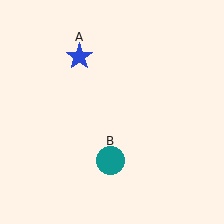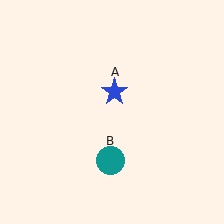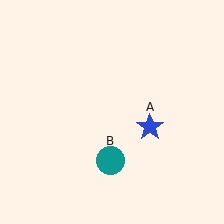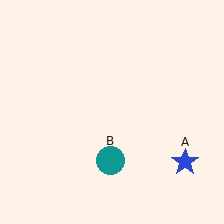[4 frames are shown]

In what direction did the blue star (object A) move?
The blue star (object A) moved down and to the right.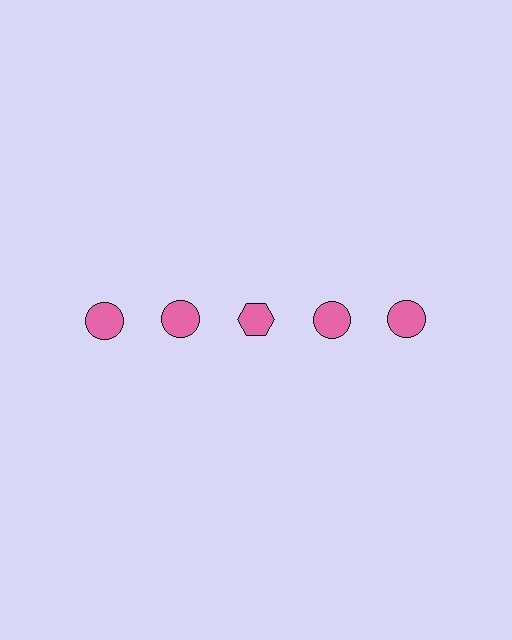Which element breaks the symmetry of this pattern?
The pink hexagon in the top row, center column breaks the symmetry. All other shapes are pink circles.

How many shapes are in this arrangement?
There are 5 shapes arranged in a grid pattern.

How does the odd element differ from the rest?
It has a different shape: hexagon instead of circle.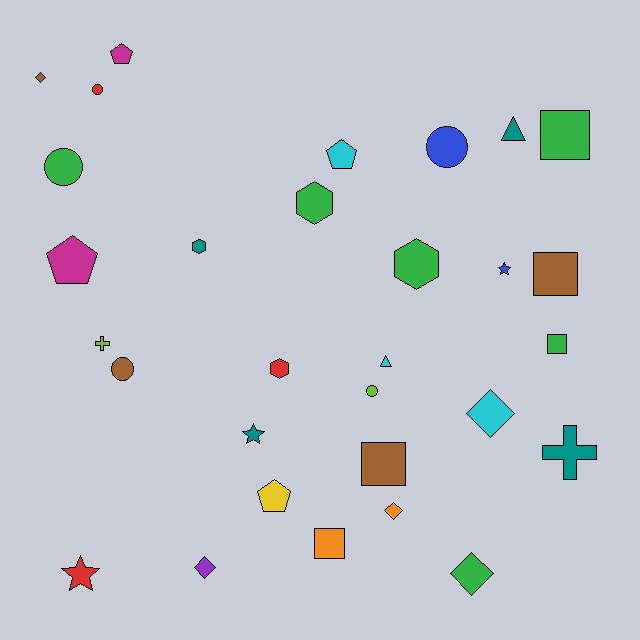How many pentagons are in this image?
There are 4 pentagons.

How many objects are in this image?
There are 30 objects.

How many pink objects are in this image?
There are no pink objects.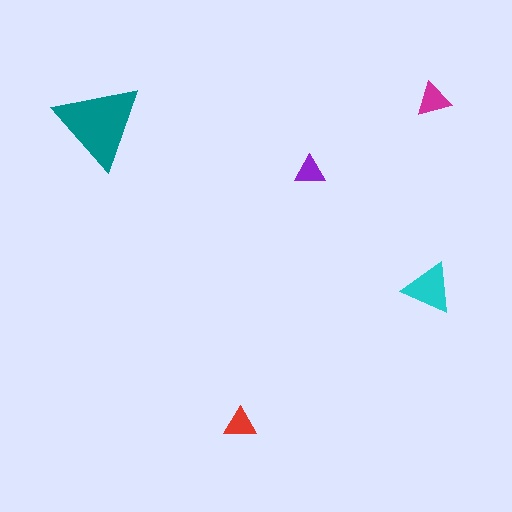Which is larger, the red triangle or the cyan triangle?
The cyan one.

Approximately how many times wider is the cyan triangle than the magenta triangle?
About 1.5 times wider.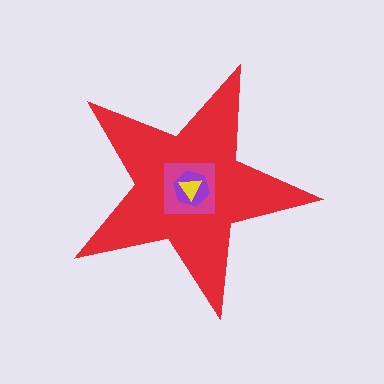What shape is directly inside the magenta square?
The purple hexagon.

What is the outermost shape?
The red star.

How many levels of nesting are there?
4.